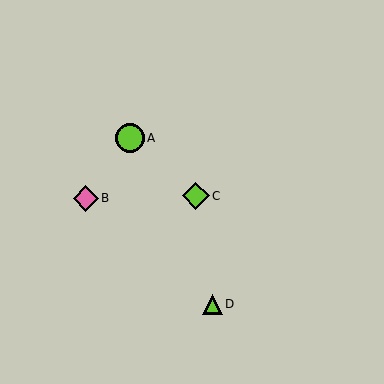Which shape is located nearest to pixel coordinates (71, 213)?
The pink diamond (labeled B) at (86, 198) is nearest to that location.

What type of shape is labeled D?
Shape D is a lime triangle.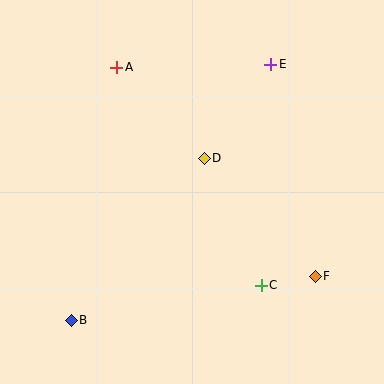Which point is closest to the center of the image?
Point D at (204, 158) is closest to the center.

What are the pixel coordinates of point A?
Point A is at (117, 67).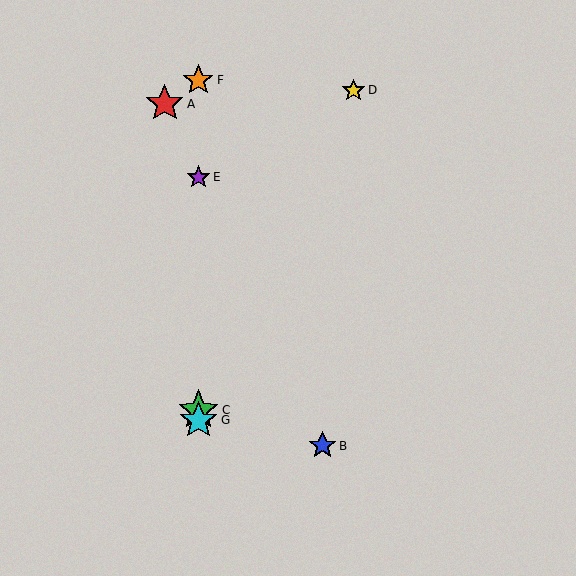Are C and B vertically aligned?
No, C is at x≈198 and B is at x≈322.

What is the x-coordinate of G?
Object G is at x≈198.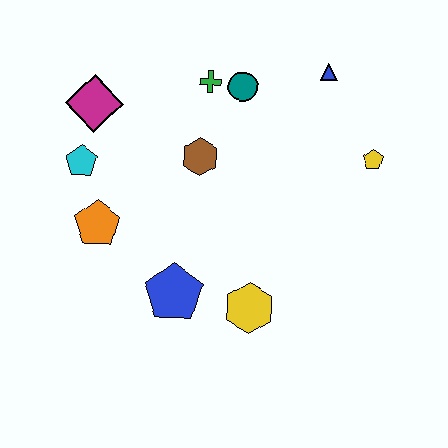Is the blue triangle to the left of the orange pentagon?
No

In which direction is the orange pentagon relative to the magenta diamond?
The orange pentagon is below the magenta diamond.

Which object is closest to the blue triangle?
The teal circle is closest to the blue triangle.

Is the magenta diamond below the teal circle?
Yes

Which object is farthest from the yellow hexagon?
The magenta diamond is farthest from the yellow hexagon.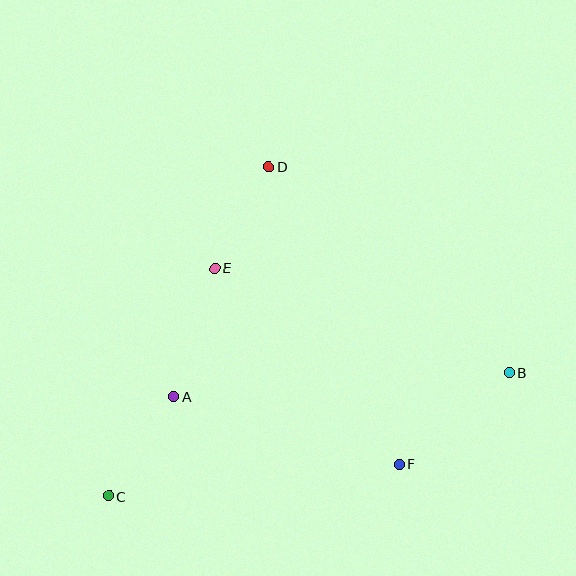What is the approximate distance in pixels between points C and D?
The distance between C and D is approximately 366 pixels.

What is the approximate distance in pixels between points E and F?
The distance between E and F is approximately 269 pixels.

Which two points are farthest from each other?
Points B and C are farthest from each other.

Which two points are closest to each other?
Points D and E are closest to each other.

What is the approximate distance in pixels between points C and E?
The distance between C and E is approximately 251 pixels.